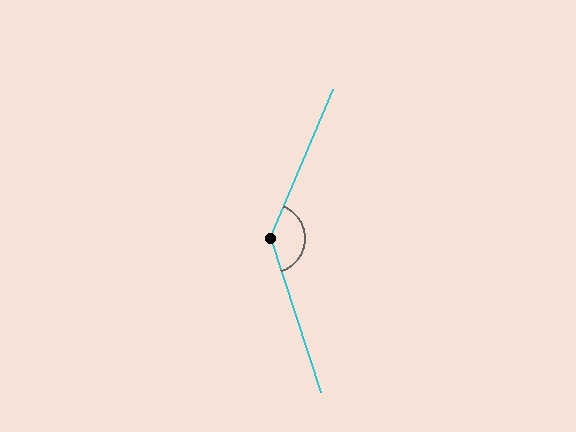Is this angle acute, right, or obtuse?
It is obtuse.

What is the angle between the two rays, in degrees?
Approximately 139 degrees.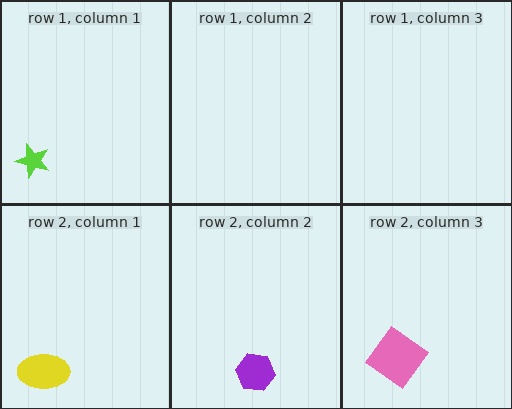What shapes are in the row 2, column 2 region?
The purple hexagon.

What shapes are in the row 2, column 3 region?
The pink diamond.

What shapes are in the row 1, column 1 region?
The lime star.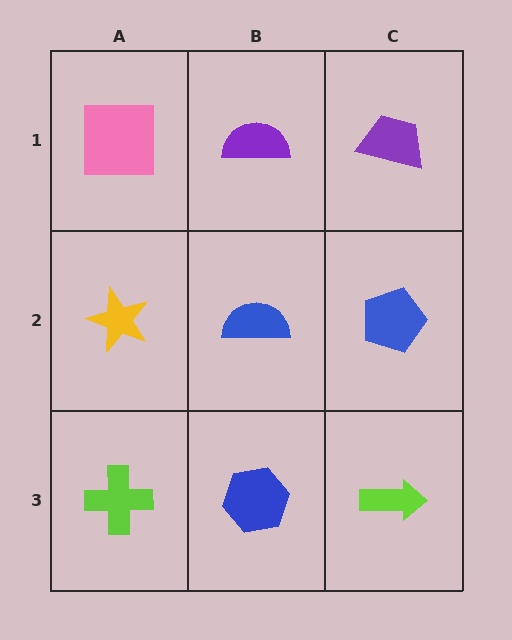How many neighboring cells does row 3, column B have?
3.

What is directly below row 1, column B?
A blue semicircle.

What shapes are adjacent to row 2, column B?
A purple semicircle (row 1, column B), a blue hexagon (row 3, column B), a yellow star (row 2, column A), a blue pentagon (row 2, column C).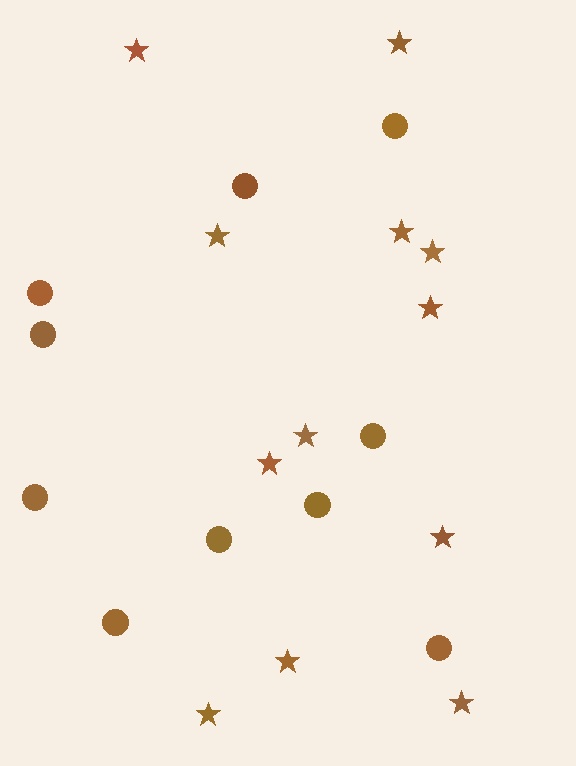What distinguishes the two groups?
There are 2 groups: one group of circles (10) and one group of stars (12).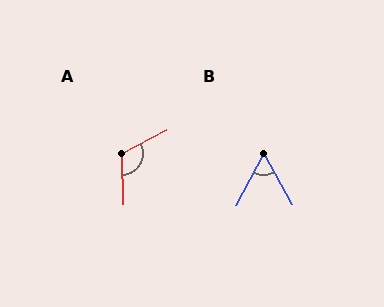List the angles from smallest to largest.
B (57°), A (116°).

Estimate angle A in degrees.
Approximately 116 degrees.